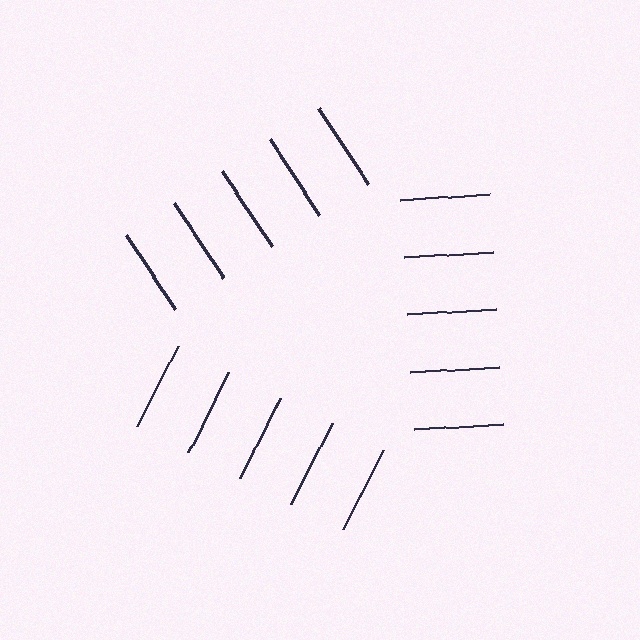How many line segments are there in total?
15 — 5 along each of the 3 edges.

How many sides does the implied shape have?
3 sides — the line-ends trace a triangle.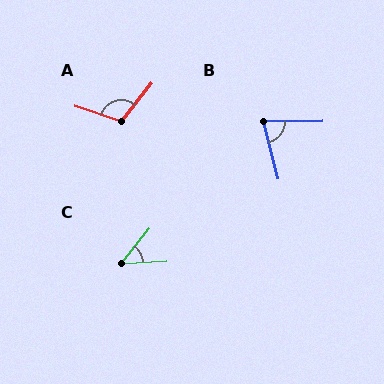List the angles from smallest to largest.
C (48°), B (76°), A (111°).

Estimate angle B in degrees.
Approximately 76 degrees.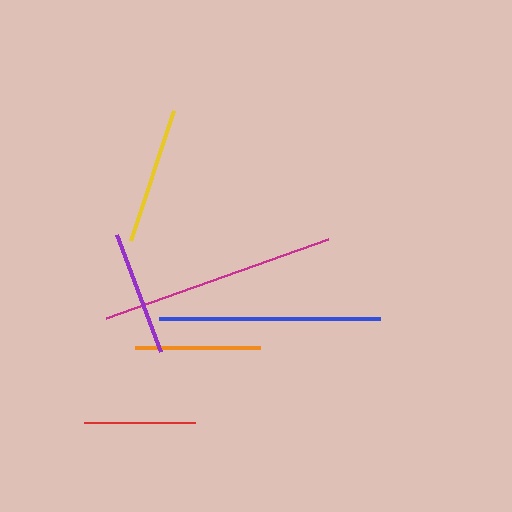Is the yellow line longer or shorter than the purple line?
The yellow line is longer than the purple line.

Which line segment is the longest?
The magenta line is the longest at approximately 236 pixels.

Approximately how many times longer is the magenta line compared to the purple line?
The magenta line is approximately 1.9 times the length of the purple line.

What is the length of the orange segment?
The orange segment is approximately 125 pixels long.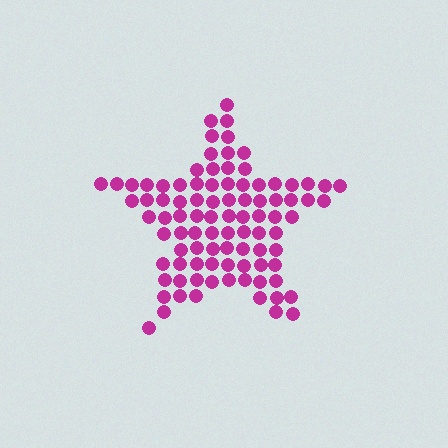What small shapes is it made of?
It is made of small circles.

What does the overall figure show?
The overall figure shows a star.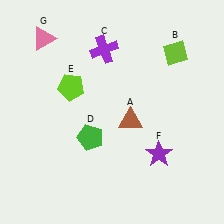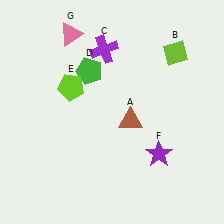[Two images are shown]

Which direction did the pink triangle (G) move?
The pink triangle (G) moved right.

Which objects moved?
The objects that moved are: the green pentagon (D), the pink triangle (G).